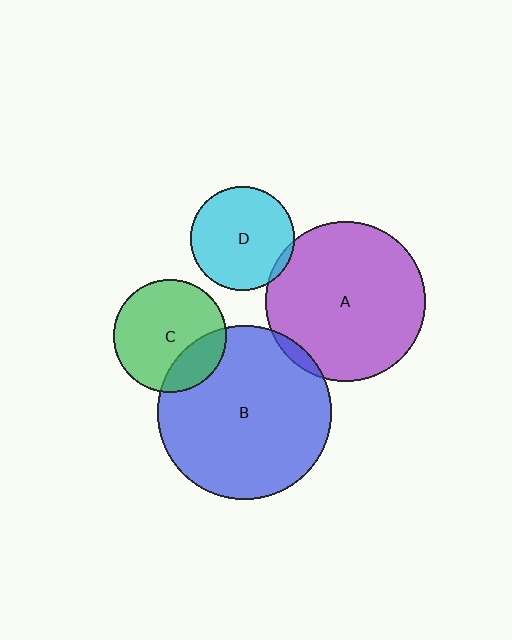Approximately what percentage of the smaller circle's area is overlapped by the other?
Approximately 25%.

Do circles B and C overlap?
Yes.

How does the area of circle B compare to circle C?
Approximately 2.3 times.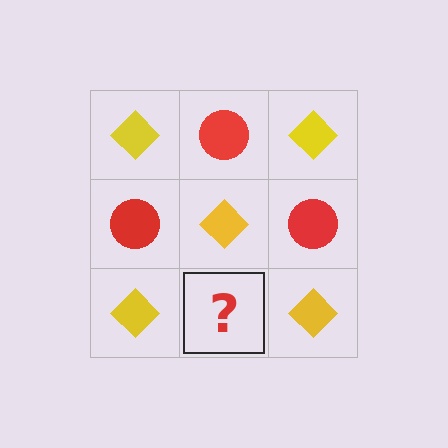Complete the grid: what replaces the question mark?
The question mark should be replaced with a red circle.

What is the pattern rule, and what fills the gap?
The rule is that it alternates yellow diamond and red circle in a checkerboard pattern. The gap should be filled with a red circle.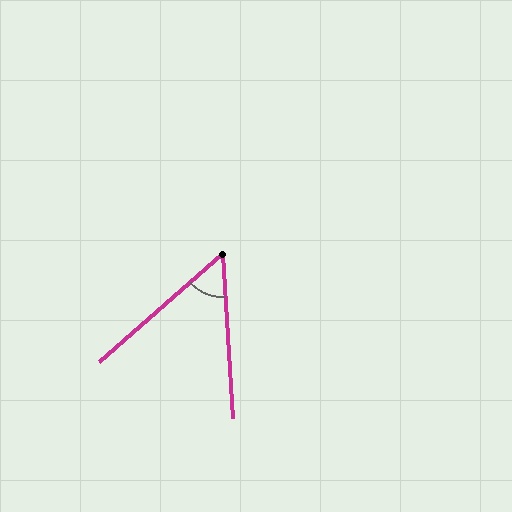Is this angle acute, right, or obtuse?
It is acute.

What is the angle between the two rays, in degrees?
Approximately 52 degrees.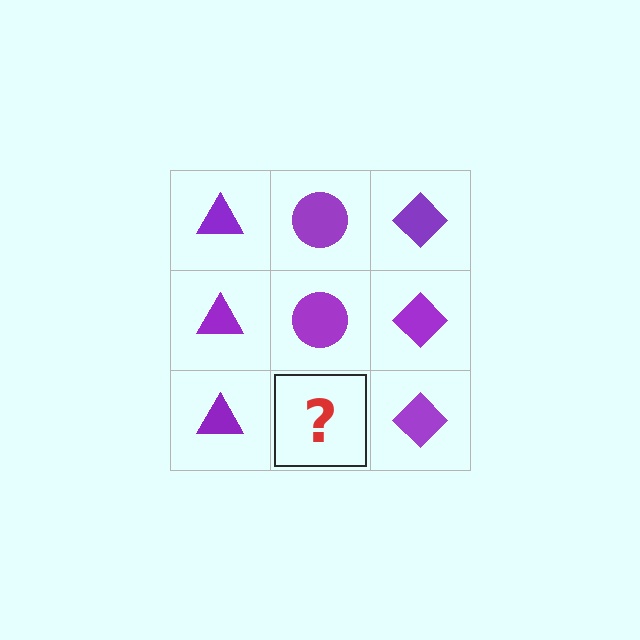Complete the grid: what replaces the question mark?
The question mark should be replaced with a purple circle.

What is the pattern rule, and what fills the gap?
The rule is that each column has a consistent shape. The gap should be filled with a purple circle.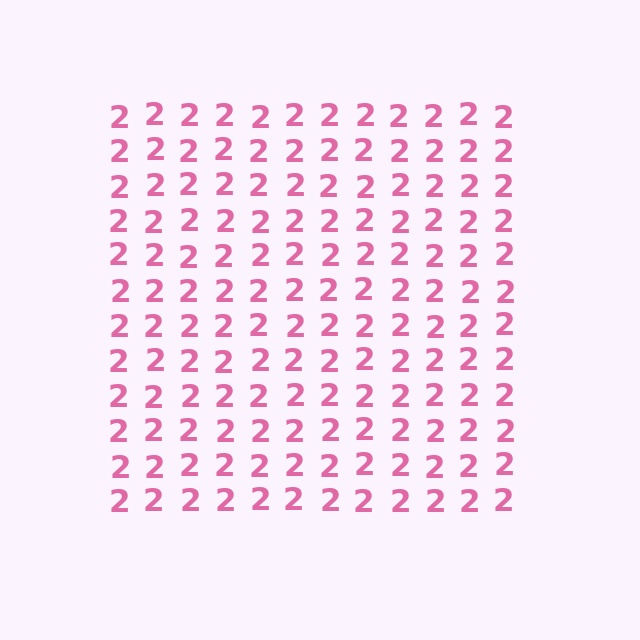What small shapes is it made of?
It is made of small digit 2's.